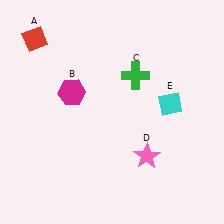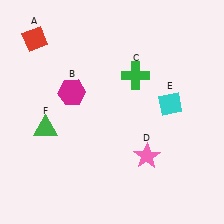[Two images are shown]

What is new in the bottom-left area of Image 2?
A green triangle (F) was added in the bottom-left area of Image 2.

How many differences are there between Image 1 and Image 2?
There is 1 difference between the two images.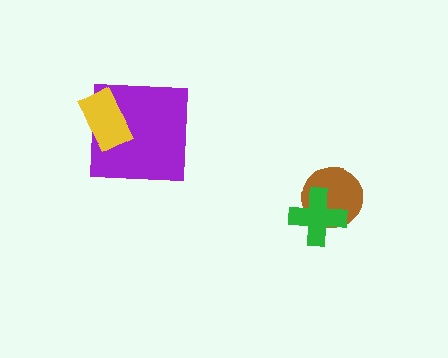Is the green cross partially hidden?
No, no other shape covers it.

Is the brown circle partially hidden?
Yes, it is partially covered by another shape.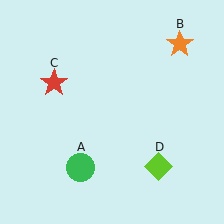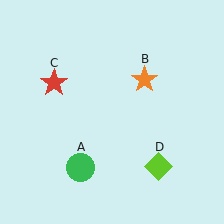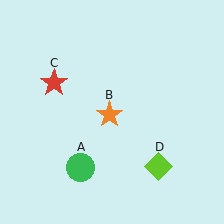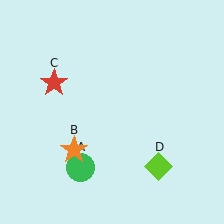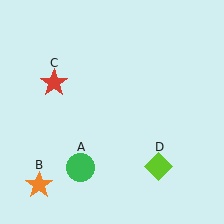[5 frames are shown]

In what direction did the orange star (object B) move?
The orange star (object B) moved down and to the left.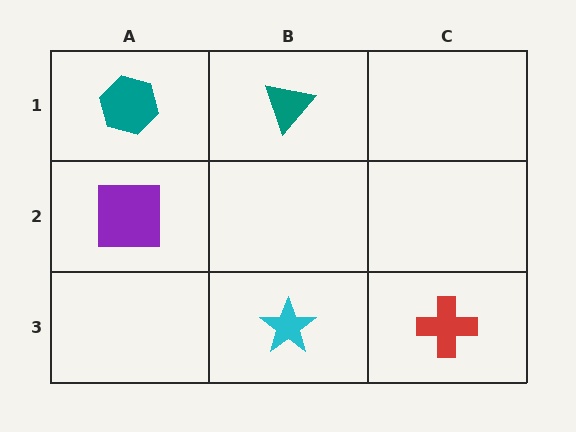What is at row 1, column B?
A teal triangle.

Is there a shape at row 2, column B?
No, that cell is empty.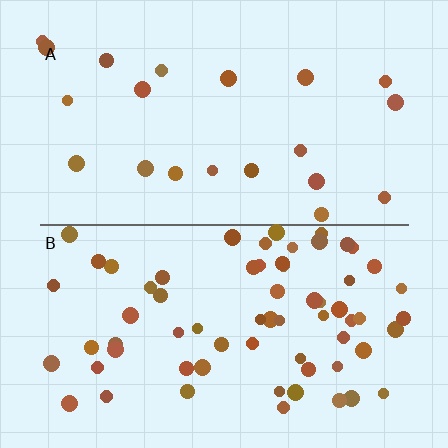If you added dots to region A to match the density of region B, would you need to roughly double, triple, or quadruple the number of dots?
Approximately triple.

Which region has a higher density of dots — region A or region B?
B (the bottom).